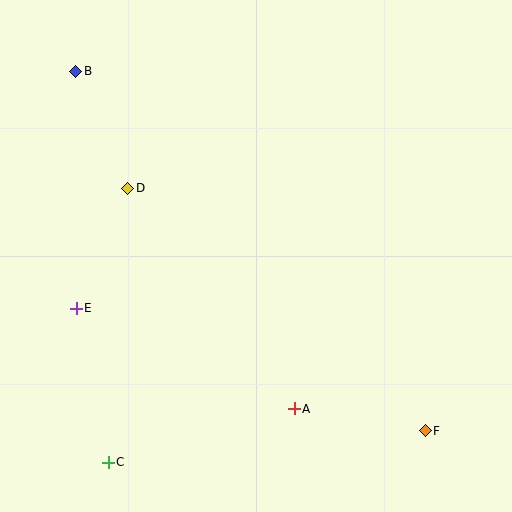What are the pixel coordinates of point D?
Point D is at (128, 188).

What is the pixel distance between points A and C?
The distance between A and C is 193 pixels.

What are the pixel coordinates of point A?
Point A is at (294, 409).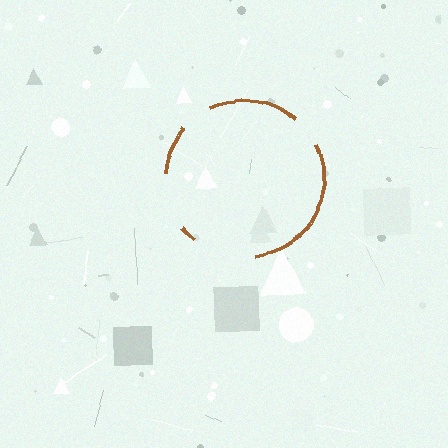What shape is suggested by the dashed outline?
The dashed outline suggests a circle.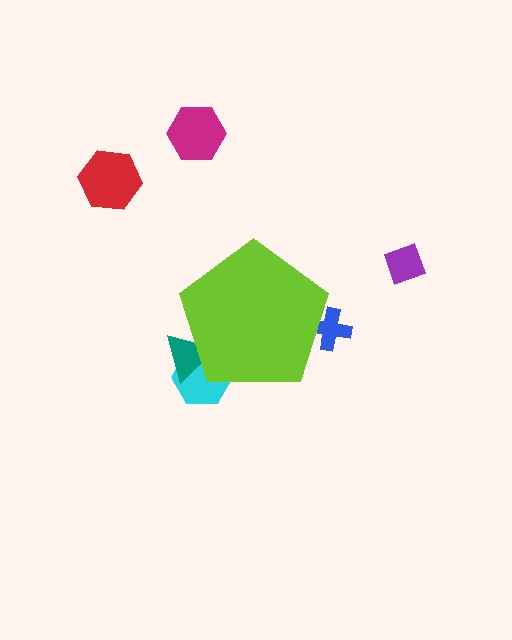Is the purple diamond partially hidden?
No, the purple diamond is fully visible.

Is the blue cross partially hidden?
Yes, the blue cross is partially hidden behind the lime pentagon.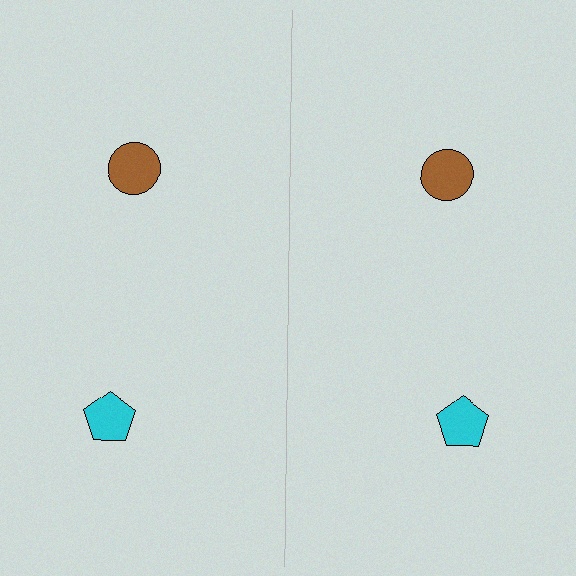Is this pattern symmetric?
Yes, this pattern has bilateral (reflection) symmetry.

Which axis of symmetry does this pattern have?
The pattern has a vertical axis of symmetry running through the center of the image.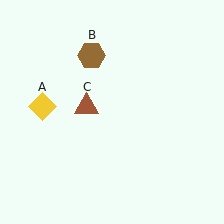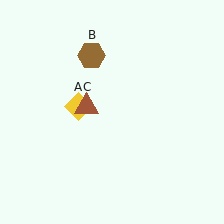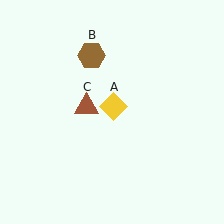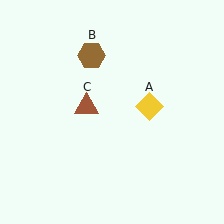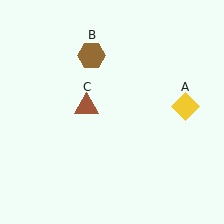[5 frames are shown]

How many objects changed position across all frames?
1 object changed position: yellow diamond (object A).